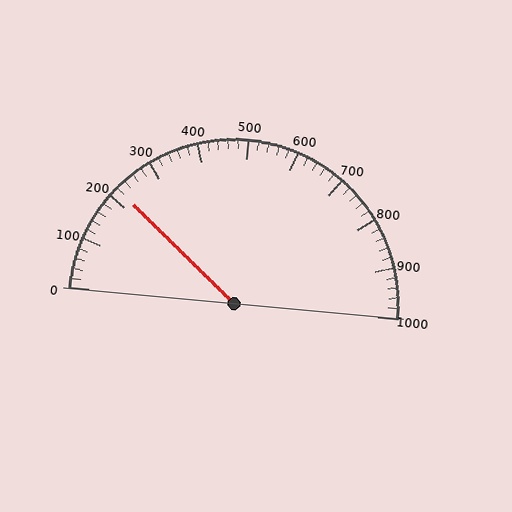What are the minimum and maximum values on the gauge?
The gauge ranges from 0 to 1000.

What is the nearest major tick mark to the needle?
The nearest major tick mark is 200.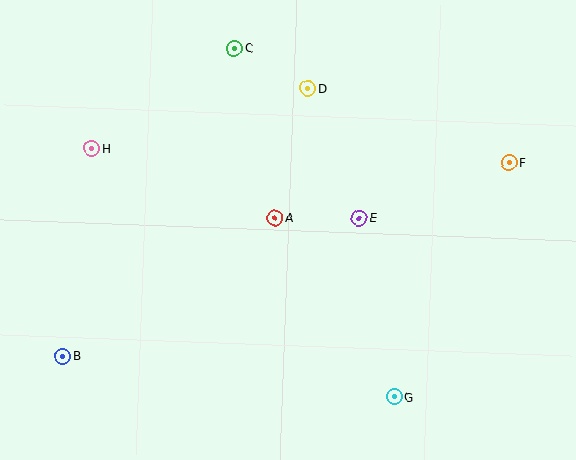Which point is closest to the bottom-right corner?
Point G is closest to the bottom-right corner.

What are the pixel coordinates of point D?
Point D is at (308, 88).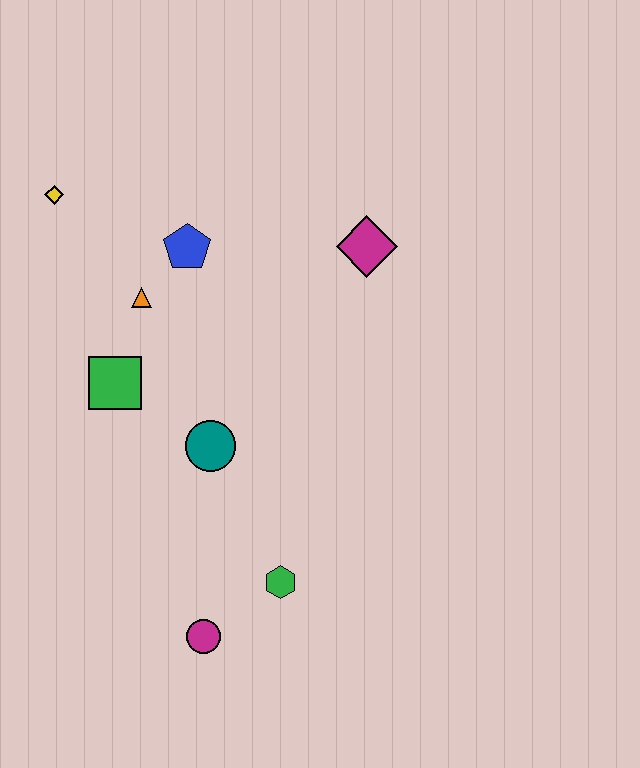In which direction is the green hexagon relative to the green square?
The green hexagon is below the green square.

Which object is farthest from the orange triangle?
The magenta circle is farthest from the orange triangle.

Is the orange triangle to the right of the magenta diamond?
No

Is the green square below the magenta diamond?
Yes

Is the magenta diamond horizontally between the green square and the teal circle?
No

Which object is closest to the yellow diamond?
The orange triangle is closest to the yellow diamond.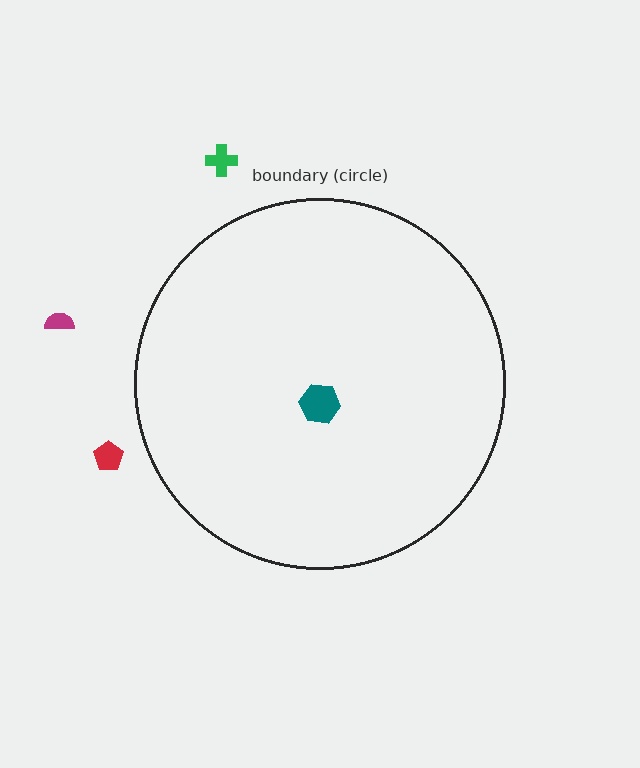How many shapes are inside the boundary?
1 inside, 3 outside.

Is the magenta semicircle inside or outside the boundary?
Outside.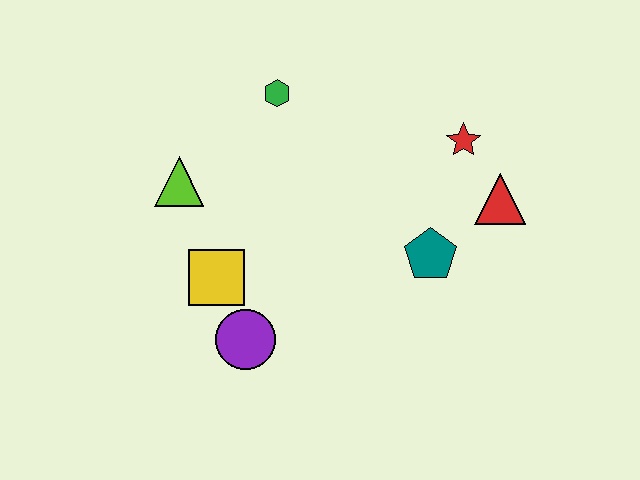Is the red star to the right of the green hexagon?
Yes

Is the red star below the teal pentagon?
No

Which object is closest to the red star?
The red triangle is closest to the red star.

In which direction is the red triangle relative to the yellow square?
The red triangle is to the right of the yellow square.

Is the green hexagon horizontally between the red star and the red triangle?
No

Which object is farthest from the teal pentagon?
The lime triangle is farthest from the teal pentagon.